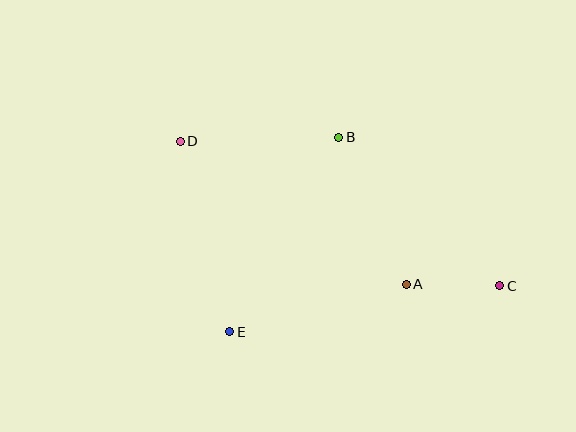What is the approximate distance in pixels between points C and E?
The distance between C and E is approximately 274 pixels.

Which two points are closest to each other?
Points A and C are closest to each other.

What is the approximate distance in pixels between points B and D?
The distance between B and D is approximately 159 pixels.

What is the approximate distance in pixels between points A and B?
The distance between A and B is approximately 162 pixels.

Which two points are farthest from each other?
Points C and D are farthest from each other.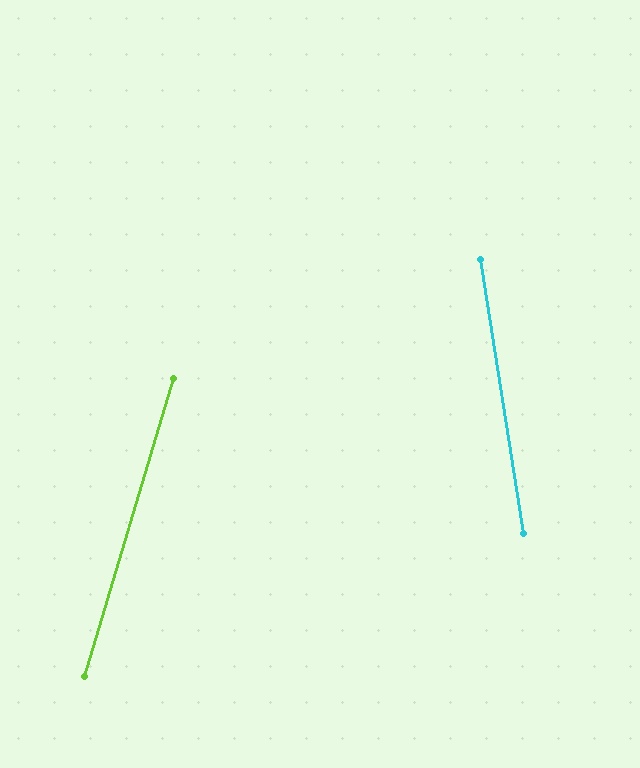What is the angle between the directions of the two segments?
Approximately 25 degrees.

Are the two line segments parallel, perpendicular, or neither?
Neither parallel nor perpendicular — they differ by about 25°.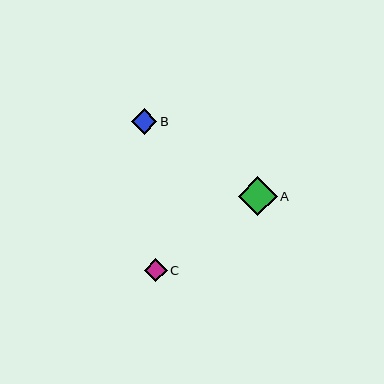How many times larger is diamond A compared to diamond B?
Diamond A is approximately 1.5 times the size of diamond B.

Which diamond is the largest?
Diamond A is the largest with a size of approximately 39 pixels.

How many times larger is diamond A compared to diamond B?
Diamond A is approximately 1.5 times the size of diamond B.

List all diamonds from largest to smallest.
From largest to smallest: A, B, C.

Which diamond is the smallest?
Diamond C is the smallest with a size of approximately 23 pixels.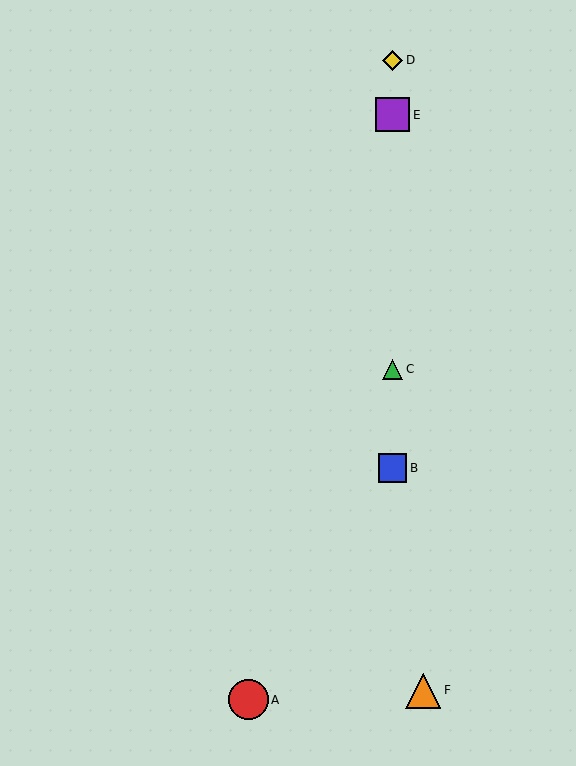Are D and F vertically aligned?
No, D is at x≈393 and F is at x≈423.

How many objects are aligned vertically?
4 objects (B, C, D, E) are aligned vertically.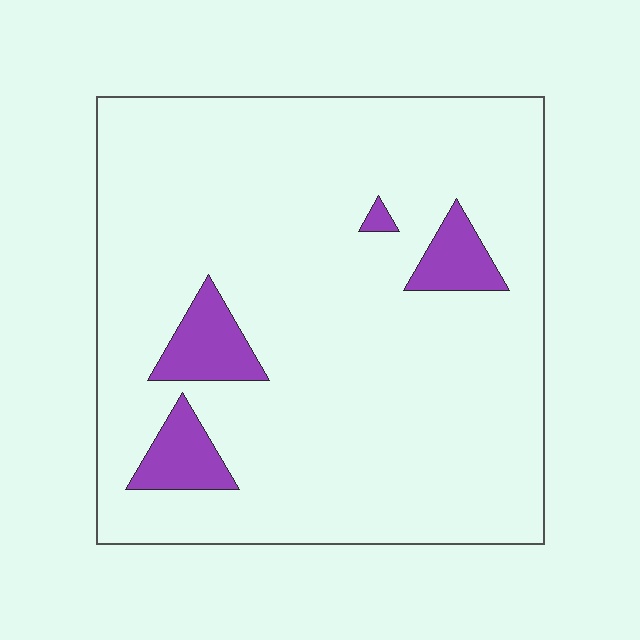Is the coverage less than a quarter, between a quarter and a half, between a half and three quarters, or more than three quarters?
Less than a quarter.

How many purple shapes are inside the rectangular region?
4.